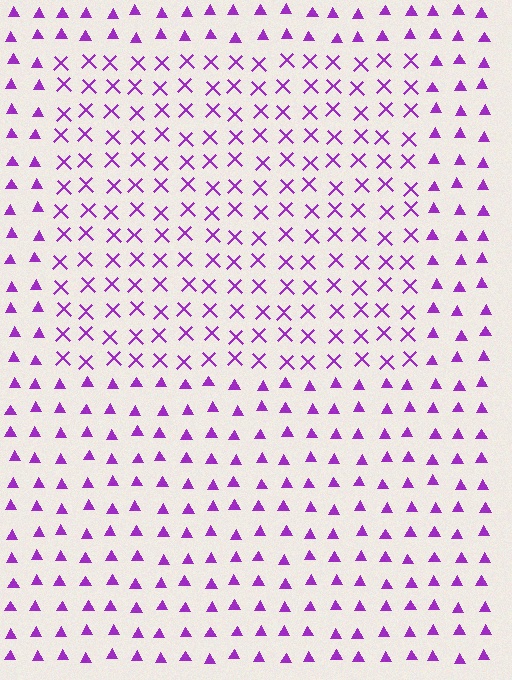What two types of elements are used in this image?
The image uses X marks inside the rectangle region and triangles outside it.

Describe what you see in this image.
The image is filled with small purple elements arranged in a uniform grid. A rectangle-shaped region contains X marks, while the surrounding area contains triangles. The boundary is defined purely by the change in element shape.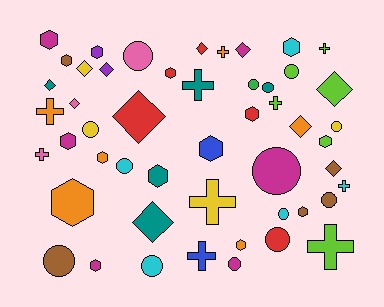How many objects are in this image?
There are 50 objects.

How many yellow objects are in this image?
There are 4 yellow objects.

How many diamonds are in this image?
There are 11 diamonds.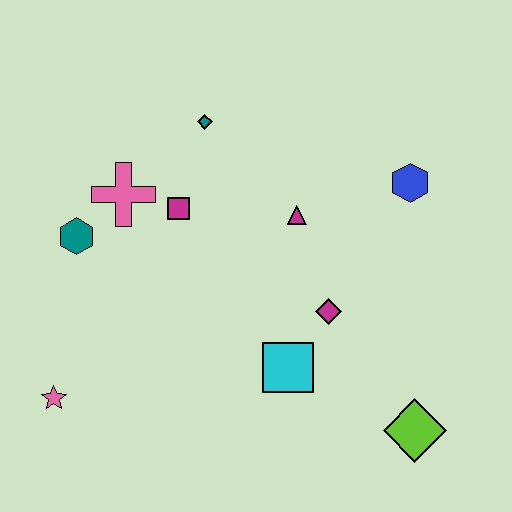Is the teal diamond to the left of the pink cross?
No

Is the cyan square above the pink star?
Yes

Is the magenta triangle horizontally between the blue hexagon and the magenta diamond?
No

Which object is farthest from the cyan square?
The teal diamond is farthest from the cyan square.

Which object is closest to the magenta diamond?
The cyan square is closest to the magenta diamond.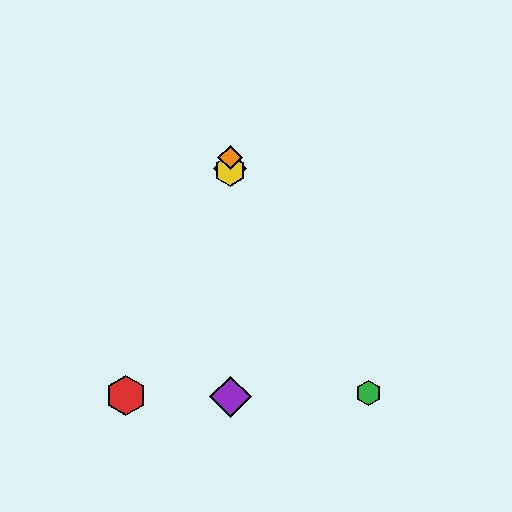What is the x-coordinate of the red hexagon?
The red hexagon is at x≈126.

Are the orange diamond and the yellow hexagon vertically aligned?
Yes, both are at x≈230.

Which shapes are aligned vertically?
The blue diamond, the yellow hexagon, the purple diamond, the orange diamond are aligned vertically.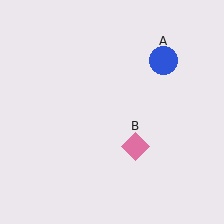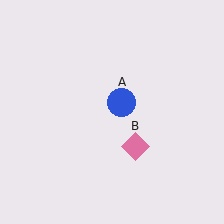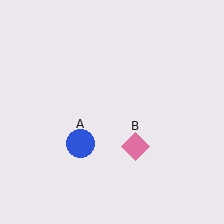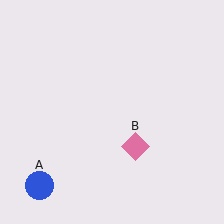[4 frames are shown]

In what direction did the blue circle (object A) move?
The blue circle (object A) moved down and to the left.